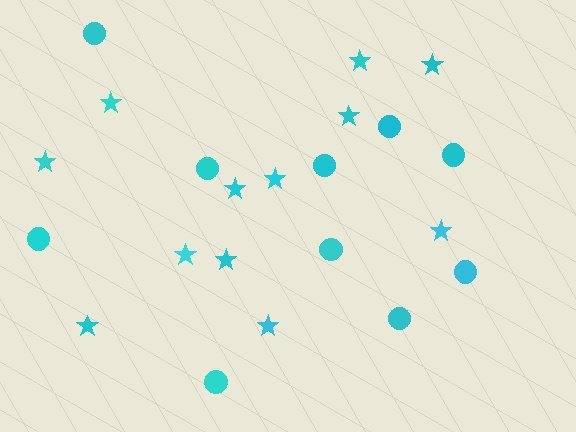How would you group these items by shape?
There are 2 groups: one group of stars (12) and one group of circles (10).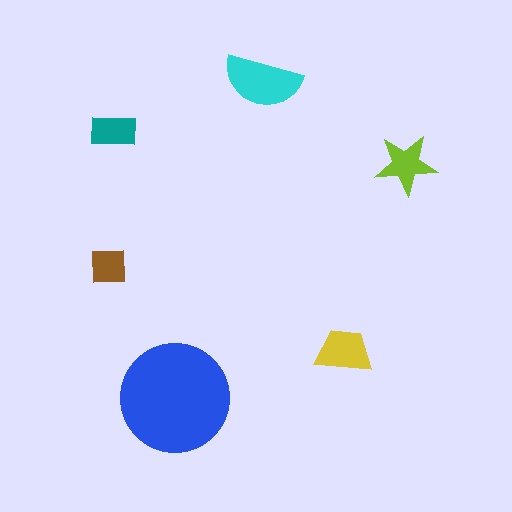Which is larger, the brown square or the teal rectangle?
The teal rectangle.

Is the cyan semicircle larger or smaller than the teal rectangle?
Larger.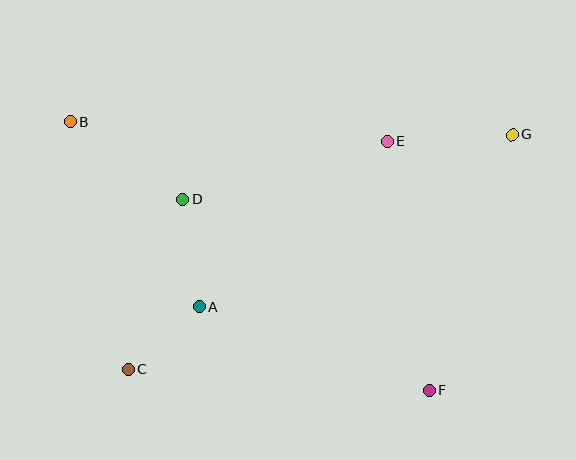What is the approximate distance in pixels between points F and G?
The distance between F and G is approximately 268 pixels.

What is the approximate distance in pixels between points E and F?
The distance between E and F is approximately 253 pixels.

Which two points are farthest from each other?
Points C and G are farthest from each other.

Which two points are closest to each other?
Points A and C are closest to each other.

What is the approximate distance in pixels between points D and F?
The distance between D and F is approximately 312 pixels.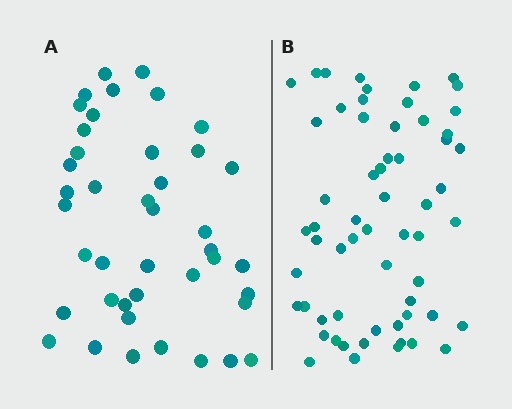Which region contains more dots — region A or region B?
Region B (the right region) has more dots.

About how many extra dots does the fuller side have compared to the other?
Region B has approximately 20 more dots than region A.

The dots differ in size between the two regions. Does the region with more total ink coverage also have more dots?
No. Region A has more total ink coverage because its dots are larger, but region B actually contains more individual dots. Total area can be misleading — the number of items is what matters here.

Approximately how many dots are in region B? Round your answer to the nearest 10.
About 60 dots.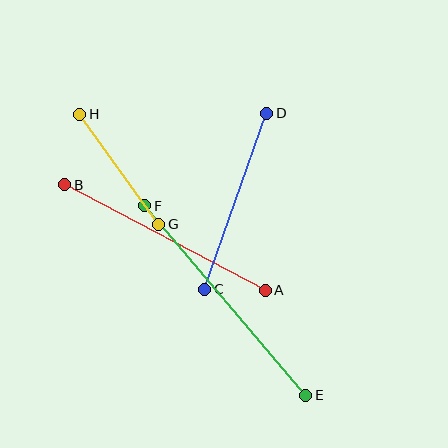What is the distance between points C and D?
The distance is approximately 187 pixels.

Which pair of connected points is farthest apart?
Points E and F are farthest apart.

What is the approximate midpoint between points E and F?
The midpoint is at approximately (225, 301) pixels.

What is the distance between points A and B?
The distance is approximately 226 pixels.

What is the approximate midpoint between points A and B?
The midpoint is at approximately (165, 238) pixels.